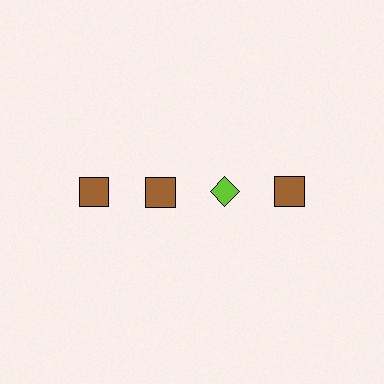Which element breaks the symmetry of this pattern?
The lime diamond in the top row, center column breaks the symmetry. All other shapes are brown squares.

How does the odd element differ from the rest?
It differs in both color (lime instead of brown) and shape (diamond instead of square).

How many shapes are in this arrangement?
There are 4 shapes arranged in a grid pattern.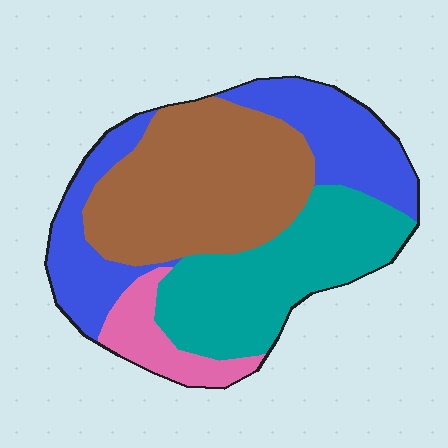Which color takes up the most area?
Brown, at roughly 35%.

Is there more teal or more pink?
Teal.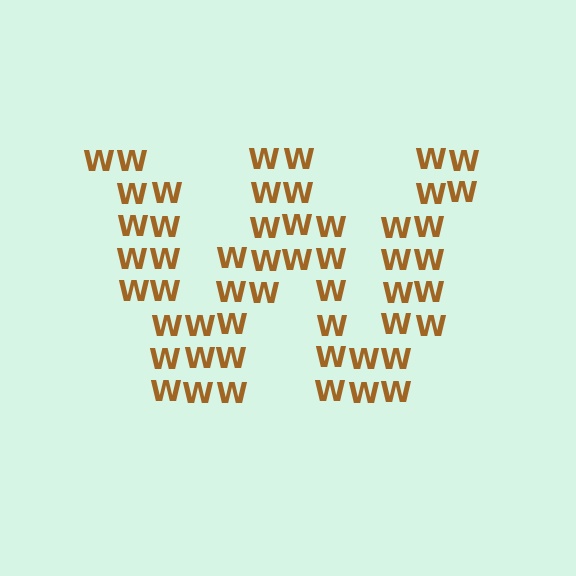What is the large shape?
The large shape is the letter W.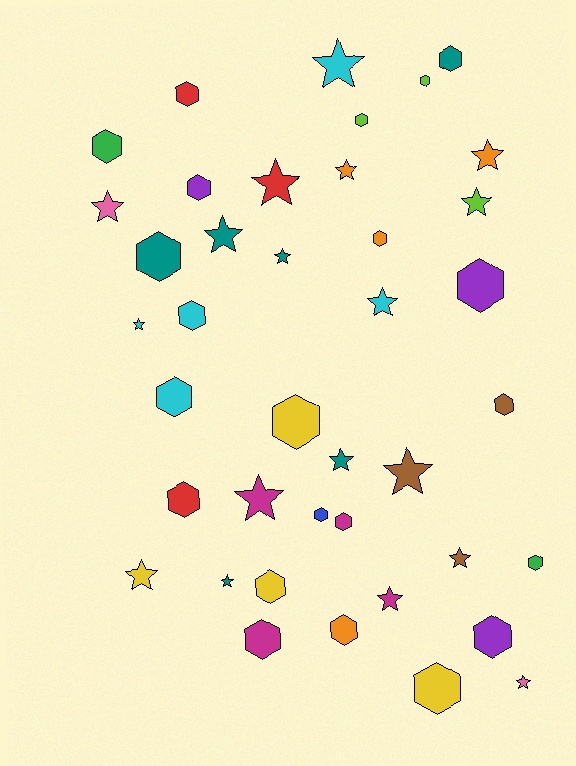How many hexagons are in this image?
There are 22 hexagons.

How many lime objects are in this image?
There are 3 lime objects.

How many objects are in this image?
There are 40 objects.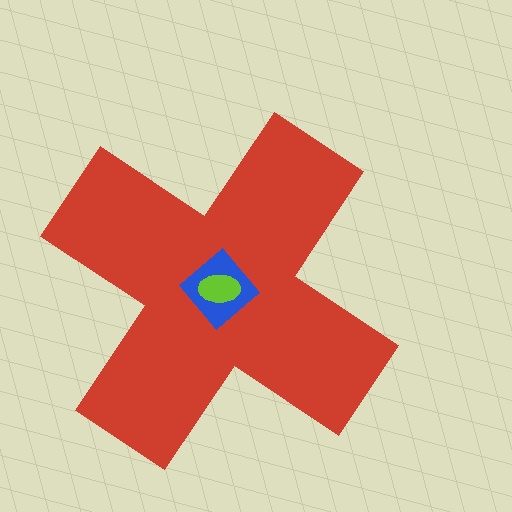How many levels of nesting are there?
3.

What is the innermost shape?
The lime ellipse.